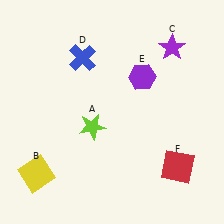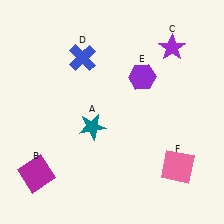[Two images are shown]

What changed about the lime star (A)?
In Image 1, A is lime. In Image 2, it changed to teal.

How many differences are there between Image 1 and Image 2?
There are 3 differences between the two images.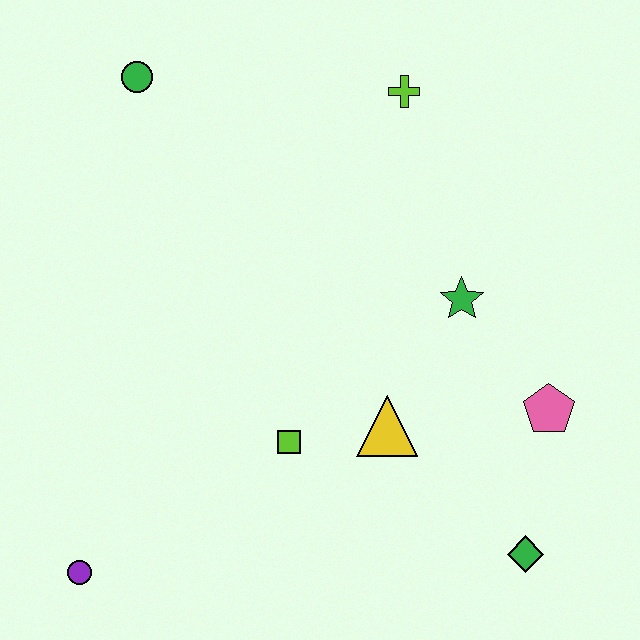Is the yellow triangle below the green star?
Yes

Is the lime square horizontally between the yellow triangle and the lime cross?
No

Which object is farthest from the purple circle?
The lime cross is farthest from the purple circle.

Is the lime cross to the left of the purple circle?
No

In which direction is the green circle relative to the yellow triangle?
The green circle is above the yellow triangle.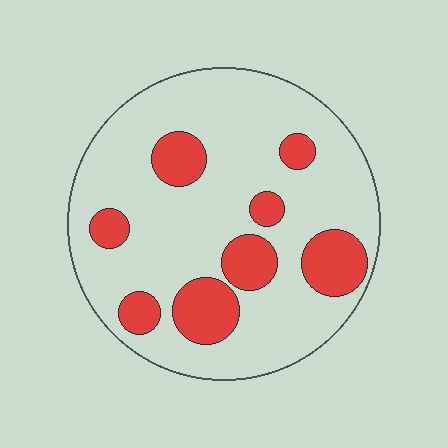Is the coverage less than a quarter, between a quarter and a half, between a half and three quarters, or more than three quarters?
Less than a quarter.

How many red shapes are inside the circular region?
8.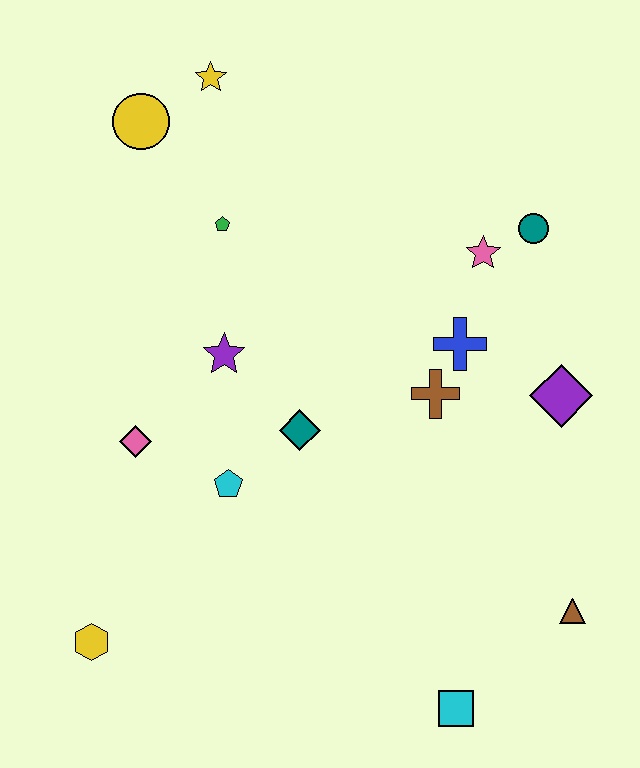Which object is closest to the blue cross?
The brown cross is closest to the blue cross.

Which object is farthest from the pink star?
The yellow hexagon is farthest from the pink star.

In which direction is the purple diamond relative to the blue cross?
The purple diamond is to the right of the blue cross.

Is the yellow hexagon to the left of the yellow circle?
Yes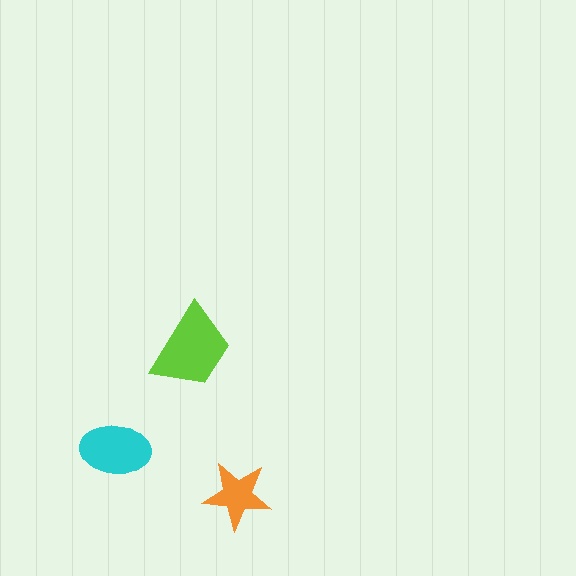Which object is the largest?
The lime trapezoid.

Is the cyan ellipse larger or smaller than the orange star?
Larger.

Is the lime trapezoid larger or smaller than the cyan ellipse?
Larger.